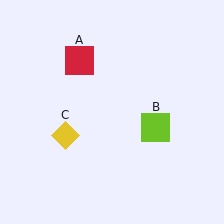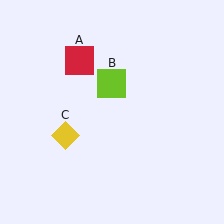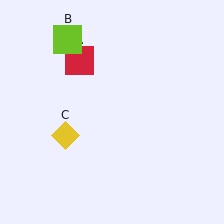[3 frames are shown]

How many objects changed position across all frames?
1 object changed position: lime square (object B).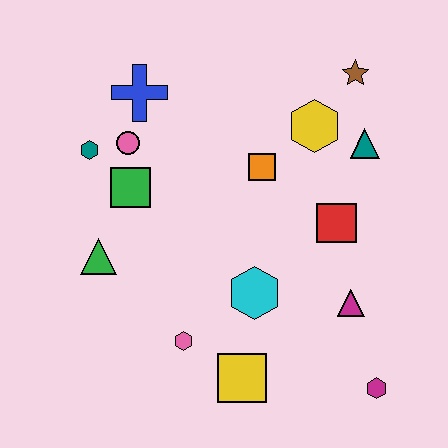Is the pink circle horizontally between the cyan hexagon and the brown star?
No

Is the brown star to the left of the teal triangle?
Yes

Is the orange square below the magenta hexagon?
No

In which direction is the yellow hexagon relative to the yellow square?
The yellow hexagon is above the yellow square.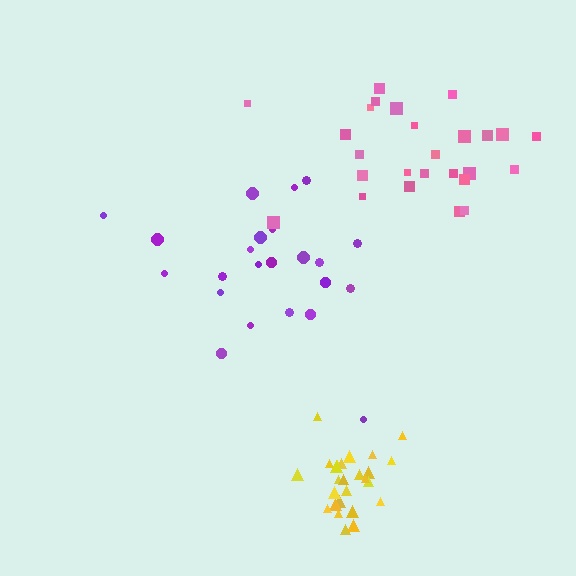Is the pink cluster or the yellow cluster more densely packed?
Yellow.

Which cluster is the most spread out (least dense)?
Pink.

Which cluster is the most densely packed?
Yellow.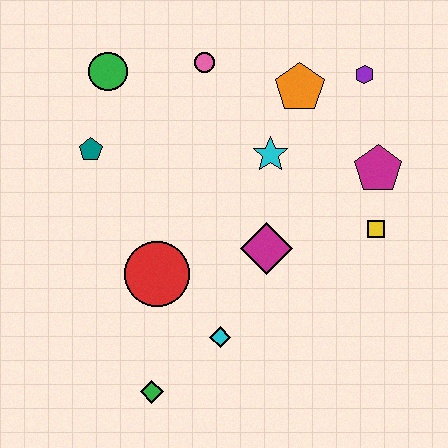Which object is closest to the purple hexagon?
The orange pentagon is closest to the purple hexagon.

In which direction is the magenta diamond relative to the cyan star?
The magenta diamond is below the cyan star.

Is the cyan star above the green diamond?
Yes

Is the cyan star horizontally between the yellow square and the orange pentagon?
No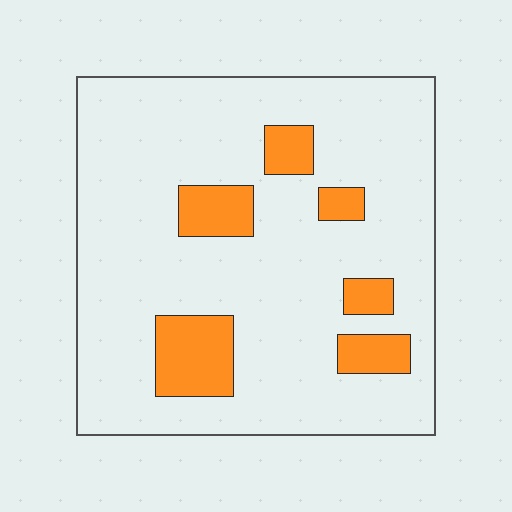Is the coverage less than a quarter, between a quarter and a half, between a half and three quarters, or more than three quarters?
Less than a quarter.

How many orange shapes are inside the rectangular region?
6.